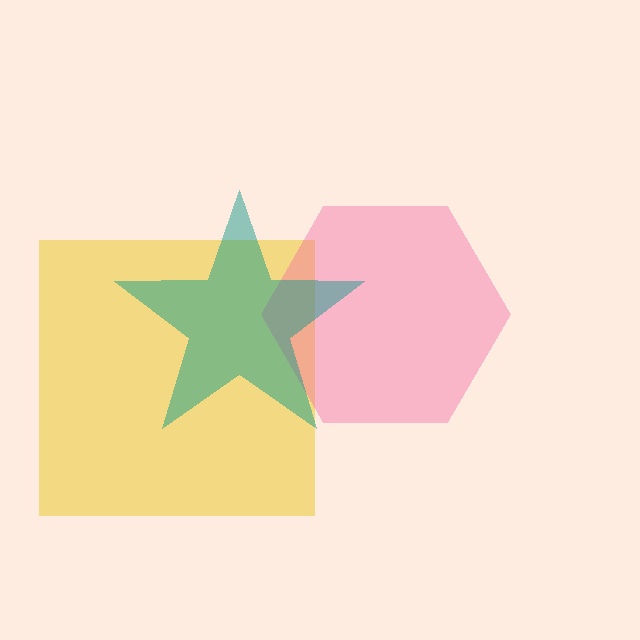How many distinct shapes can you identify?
There are 3 distinct shapes: a yellow square, a pink hexagon, a teal star.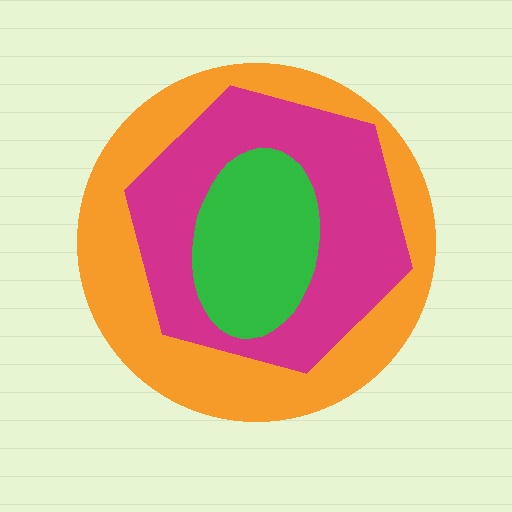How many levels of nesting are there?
3.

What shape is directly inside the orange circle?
The magenta hexagon.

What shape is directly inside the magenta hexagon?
The green ellipse.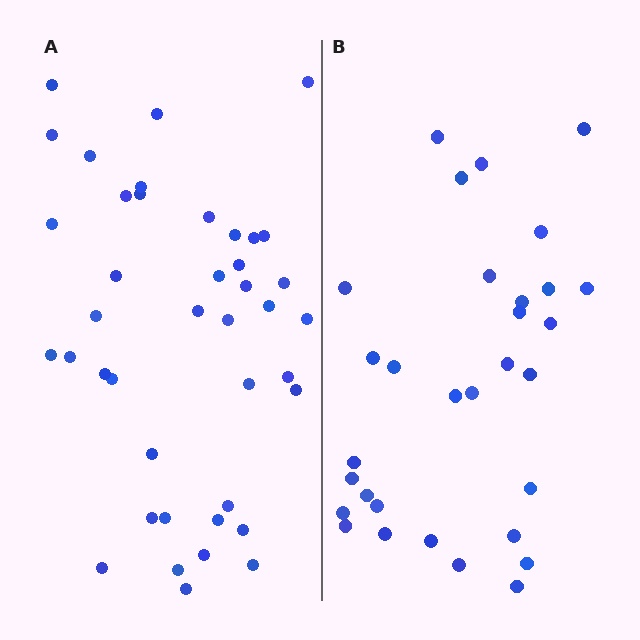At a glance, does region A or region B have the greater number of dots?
Region A (the left region) has more dots.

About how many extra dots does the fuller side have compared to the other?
Region A has roughly 10 or so more dots than region B.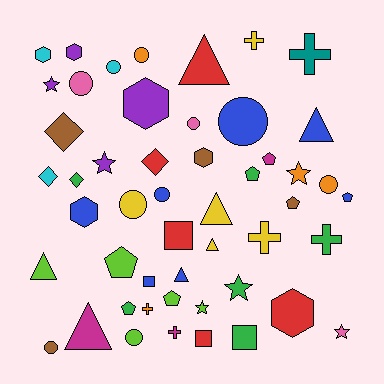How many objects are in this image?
There are 50 objects.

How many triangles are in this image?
There are 7 triangles.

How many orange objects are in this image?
There are 4 orange objects.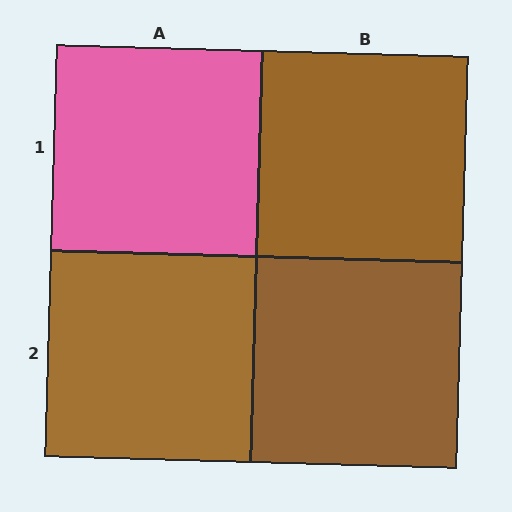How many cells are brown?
3 cells are brown.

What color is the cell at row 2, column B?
Brown.